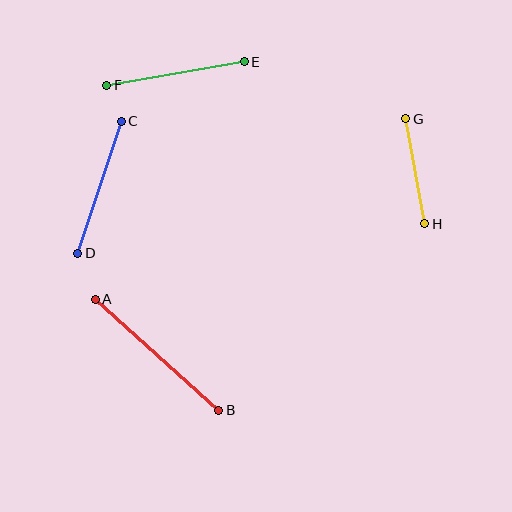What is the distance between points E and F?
The distance is approximately 140 pixels.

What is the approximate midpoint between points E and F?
The midpoint is at approximately (176, 74) pixels.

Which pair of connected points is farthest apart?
Points A and B are farthest apart.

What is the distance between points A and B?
The distance is approximately 166 pixels.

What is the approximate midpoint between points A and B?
The midpoint is at approximately (157, 355) pixels.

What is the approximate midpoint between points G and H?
The midpoint is at approximately (415, 171) pixels.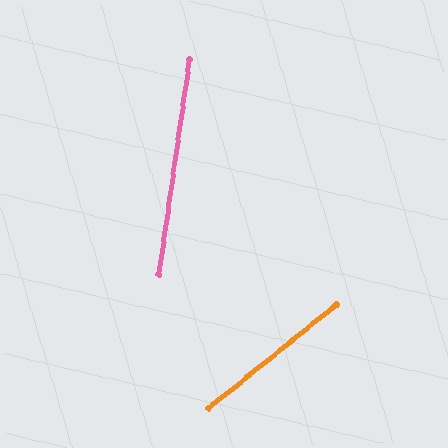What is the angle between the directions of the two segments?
Approximately 43 degrees.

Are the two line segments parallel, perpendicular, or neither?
Neither parallel nor perpendicular — they differ by about 43°.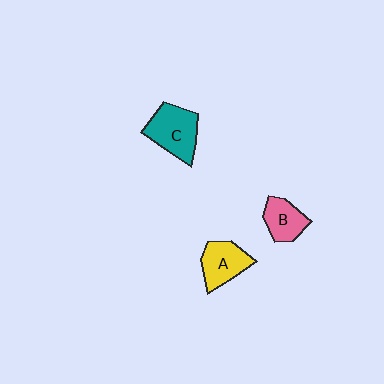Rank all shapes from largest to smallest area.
From largest to smallest: C (teal), A (yellow), B (pink).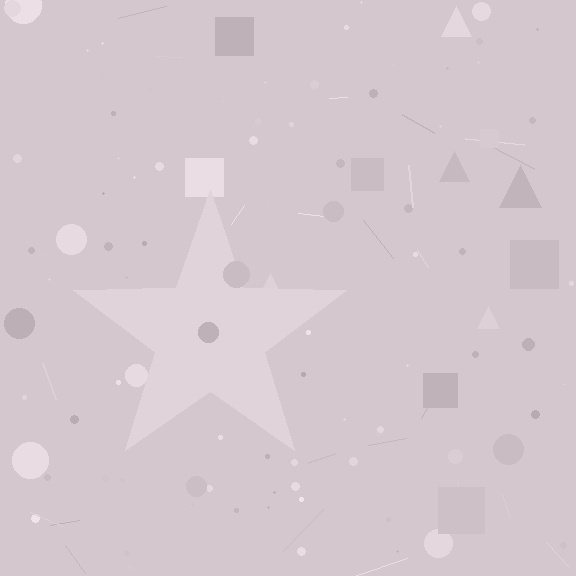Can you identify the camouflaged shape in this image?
The camouflaged shape is a star.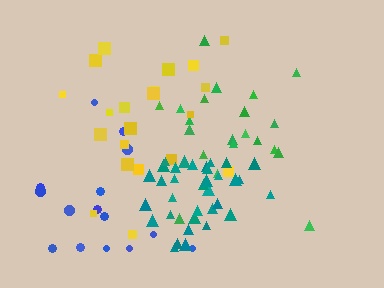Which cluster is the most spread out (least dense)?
Blue.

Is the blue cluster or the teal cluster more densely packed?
Teal.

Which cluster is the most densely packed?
Teal.